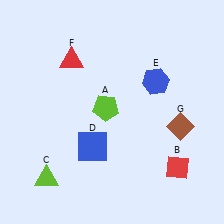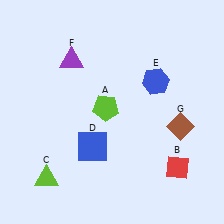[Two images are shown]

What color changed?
The triangle (F) changed from red in Image 1 to purple in Image 2.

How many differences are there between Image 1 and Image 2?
There is 1 difference between the two images.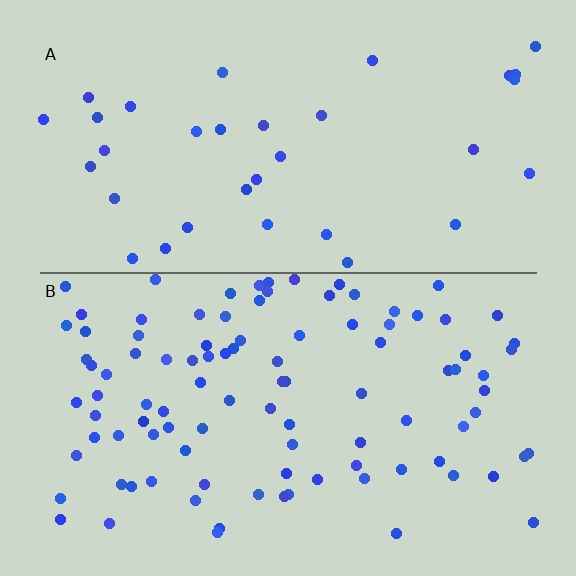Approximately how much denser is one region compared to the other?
Approximately 2.9× — region B over region A.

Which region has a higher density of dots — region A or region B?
B (the bottom).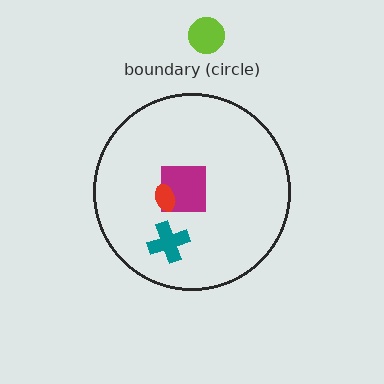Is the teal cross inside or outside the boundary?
Inside.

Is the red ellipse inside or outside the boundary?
Inside.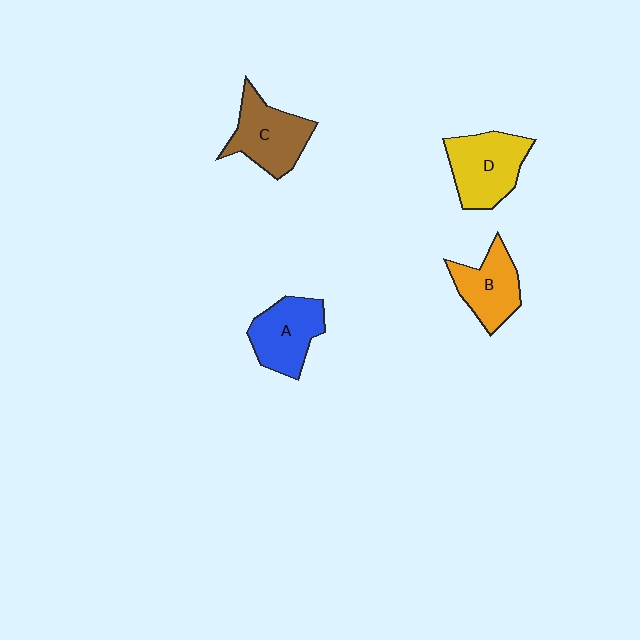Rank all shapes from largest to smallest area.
From largest to smallest: D (yellow), C (brown), A (blue), B (orange).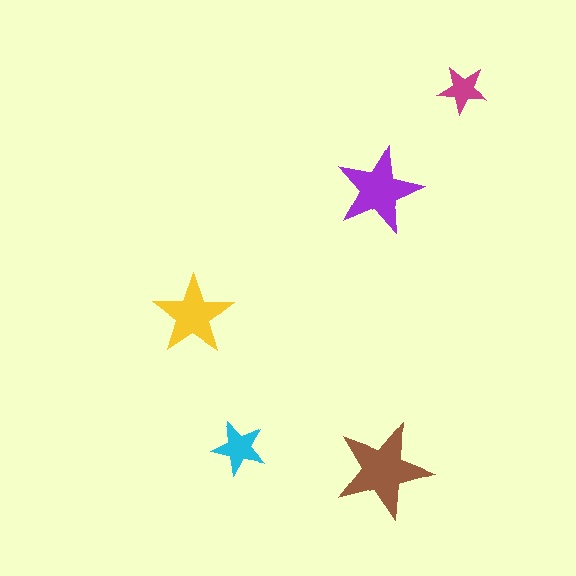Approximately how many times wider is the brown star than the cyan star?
About 2 times wider.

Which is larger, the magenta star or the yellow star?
The yellow one.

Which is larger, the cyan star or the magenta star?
The cyan one.